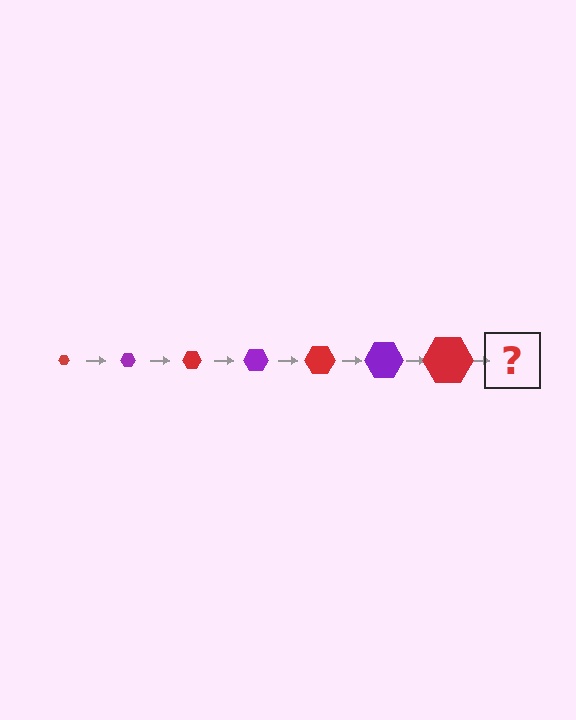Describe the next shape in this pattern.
It should be a purple hexagon, larger than the previous one.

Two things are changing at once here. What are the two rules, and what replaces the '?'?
The two rules are that the hexagon grows larger each step and the color cycles through red and purple. The '?' should be a purple hexagon, larger than the previous one.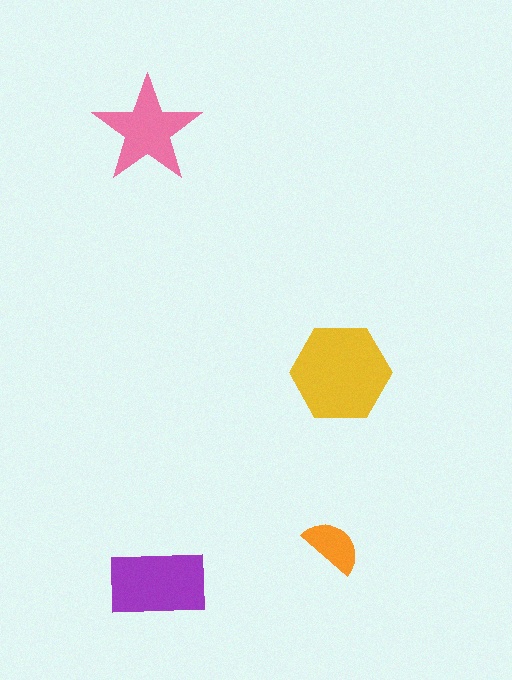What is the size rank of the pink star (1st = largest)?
3rd.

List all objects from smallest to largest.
The orange semicircle, the pink star, the purple rectangle, the yellow hexagon.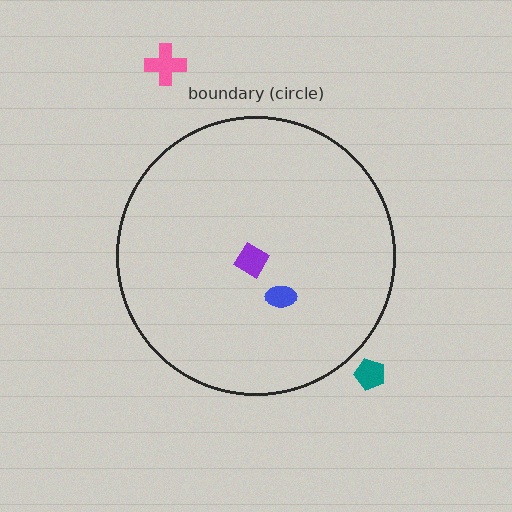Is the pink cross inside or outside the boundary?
Outside.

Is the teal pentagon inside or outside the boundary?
Outside.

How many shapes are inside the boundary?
2 inside, 2 outside.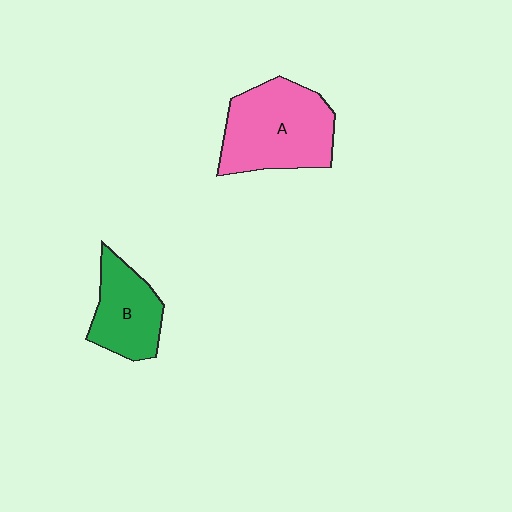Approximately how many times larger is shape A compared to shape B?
Approximately 1.6 times.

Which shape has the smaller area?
Shape B (green).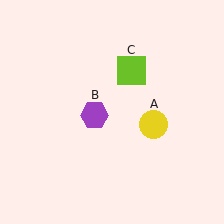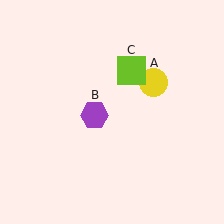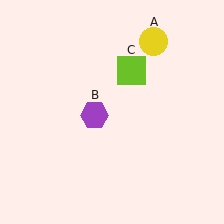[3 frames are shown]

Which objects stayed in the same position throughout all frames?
Purple hexagon (object B) and lime square (object C) remained stationary.